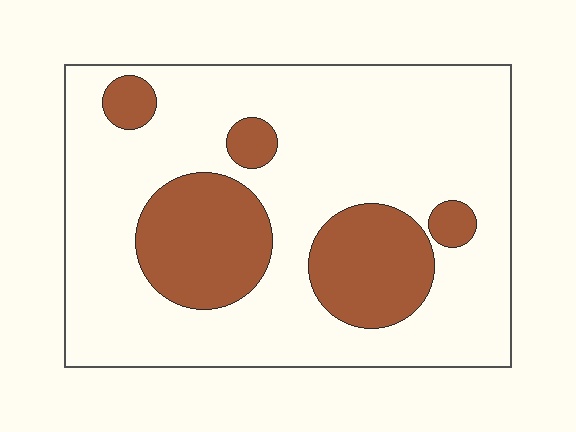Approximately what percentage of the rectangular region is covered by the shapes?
Approximately 25%.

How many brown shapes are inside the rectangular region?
5.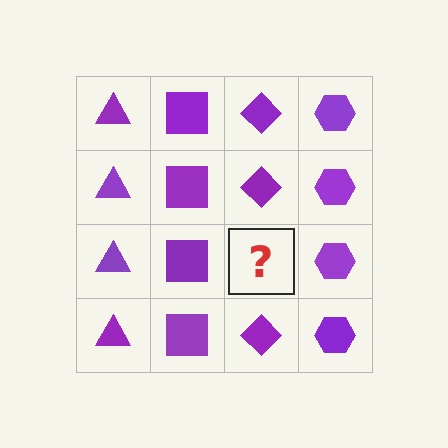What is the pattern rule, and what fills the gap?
The rule is that each column has a consistent shape. The gap should be filled with a purple diamond.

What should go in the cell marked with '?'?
The missing cell should contain a purple diamond.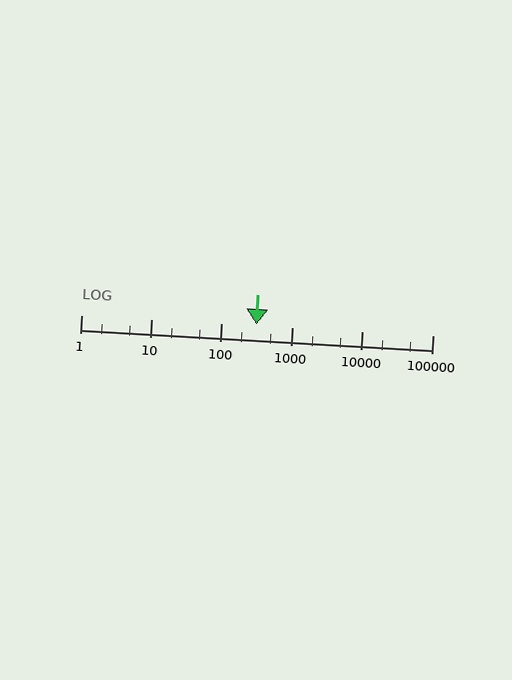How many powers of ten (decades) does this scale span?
The scale spans 5 decades, from 1 to 100000.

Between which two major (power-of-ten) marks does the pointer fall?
The pointer is between 100 and 1000.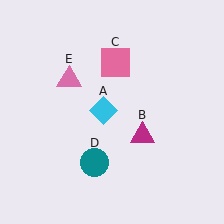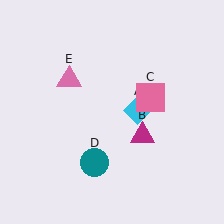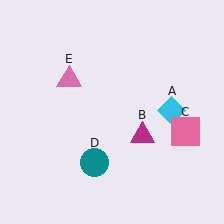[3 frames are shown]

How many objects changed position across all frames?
2 objects changed position: cyan diamond (object A), pink square (object C).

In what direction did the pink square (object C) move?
The pink square (object C) moved down and to the right.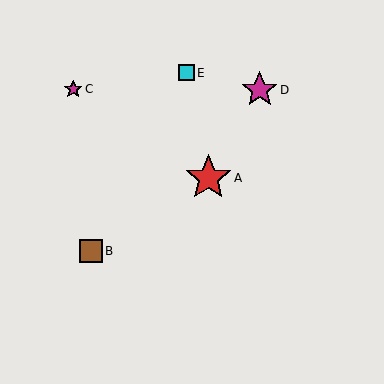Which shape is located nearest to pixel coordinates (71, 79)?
The magenta star (labeled C) at (73, 89) is nearest to that location.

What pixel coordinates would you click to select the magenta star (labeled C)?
Click at (73, 89) to select the magenta star C.